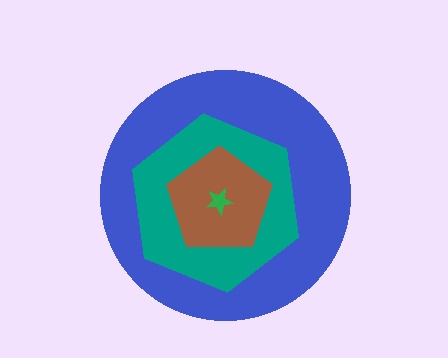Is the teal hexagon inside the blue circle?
Yes.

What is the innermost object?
The green star.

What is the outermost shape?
The blue circle.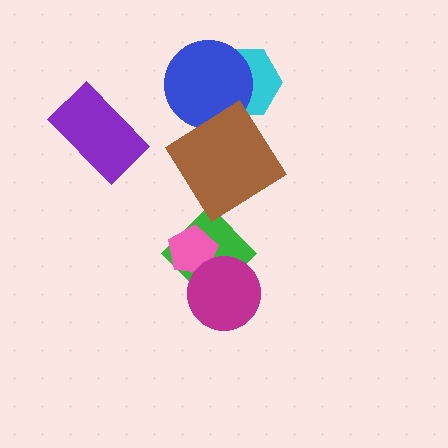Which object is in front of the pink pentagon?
The magenta circle is in front of the pink pentagon.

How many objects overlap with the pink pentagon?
2 objects overlap with the pink pentagon.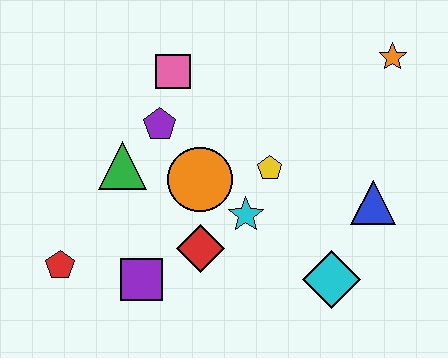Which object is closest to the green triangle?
The purple pentagon is closest to the green triangle.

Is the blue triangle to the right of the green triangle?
Yes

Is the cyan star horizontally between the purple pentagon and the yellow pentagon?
Yes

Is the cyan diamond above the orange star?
No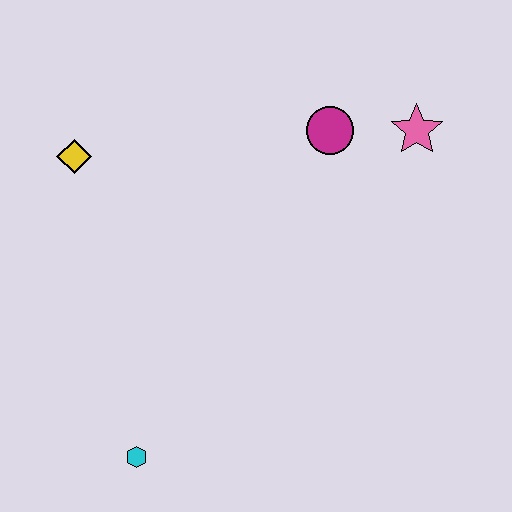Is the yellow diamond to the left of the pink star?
Yes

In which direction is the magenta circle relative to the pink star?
The magenta circle is to the left of the pink star.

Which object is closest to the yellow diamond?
The magenta circle is closest to the yellow diamond.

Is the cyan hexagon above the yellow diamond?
No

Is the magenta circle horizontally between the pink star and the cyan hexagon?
Yes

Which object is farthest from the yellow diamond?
The pink star is farthest from the yellow diamond.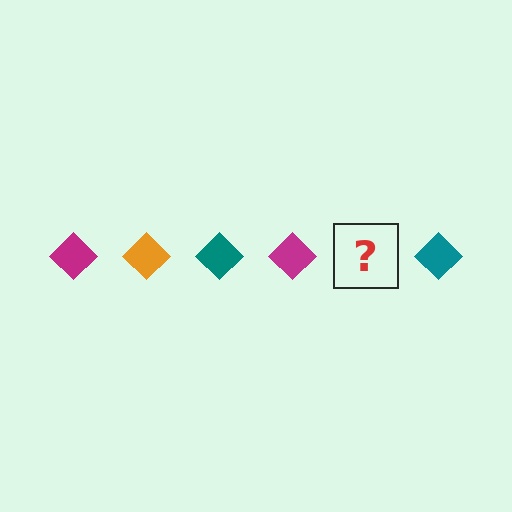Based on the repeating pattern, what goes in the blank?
The blank should be an orange diamond.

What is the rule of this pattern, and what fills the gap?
The rule is that the pattern cycles through magenta, orange, teal diamonds. The gap should be filled with an orange diamond.